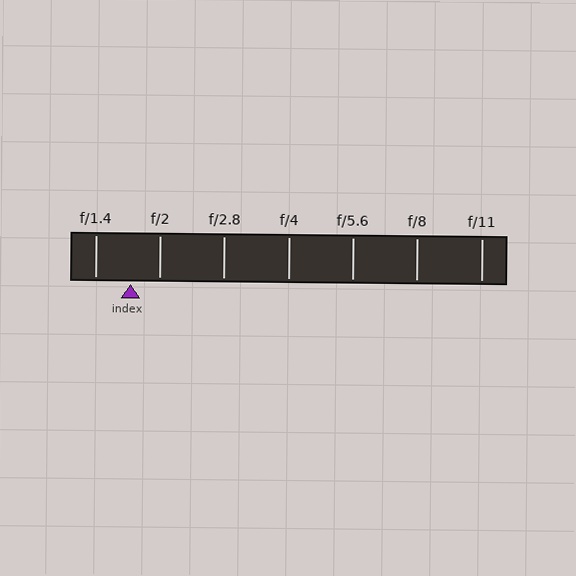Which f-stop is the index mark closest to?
The index mark is closest to f/2.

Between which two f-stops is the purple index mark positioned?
The index mark is between f/1.4 and f/2.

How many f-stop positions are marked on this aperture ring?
There are 7 f-stop positions marked.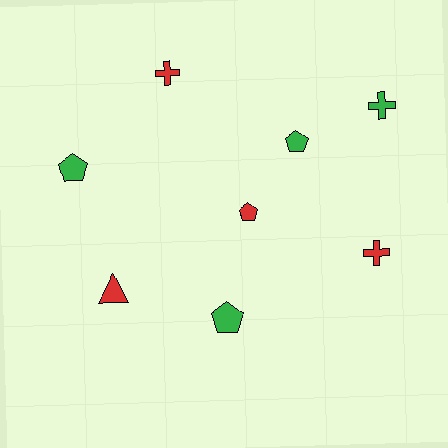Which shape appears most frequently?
Pentagon, with 4 objects.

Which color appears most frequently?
Green, with 4 objects.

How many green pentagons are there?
There are 3 green pentagons.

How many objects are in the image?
There are 8 objects.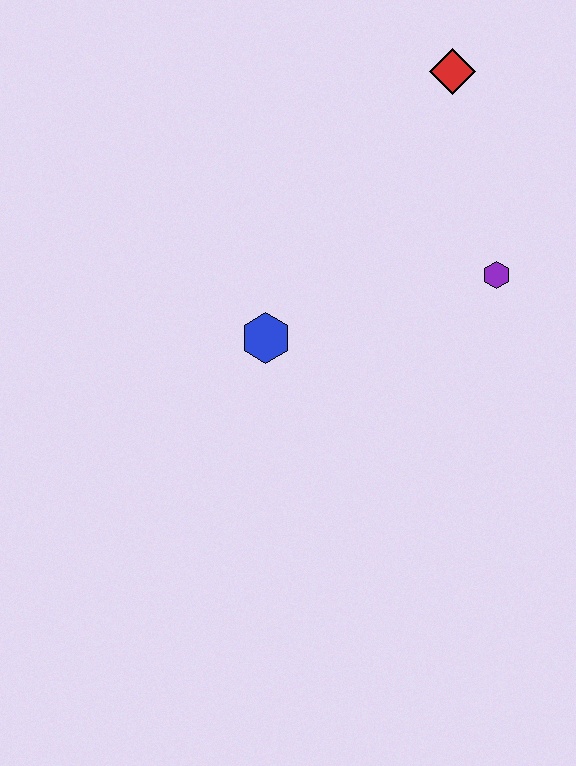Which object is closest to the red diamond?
The purple hexagon is closest to the red diamond.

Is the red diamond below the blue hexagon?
No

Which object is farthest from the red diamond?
The blue hexagon is farthest from the red diamond.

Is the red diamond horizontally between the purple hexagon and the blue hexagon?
Yes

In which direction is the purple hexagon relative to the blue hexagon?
The purple hexagon is to the right of the blue hexagon.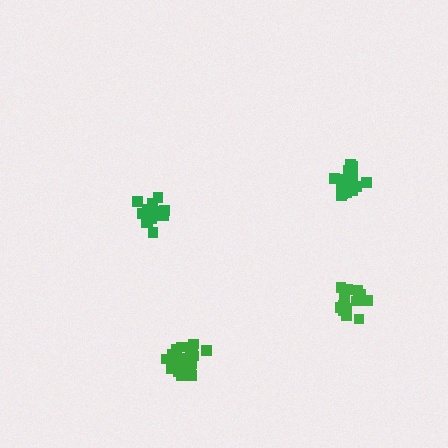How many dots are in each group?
Group 1: 21 dots, Group 2: 16 dots, Group 3: 16 dots, Group 4: 18 dots (71 total).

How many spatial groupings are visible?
There are 4 spatial groupings.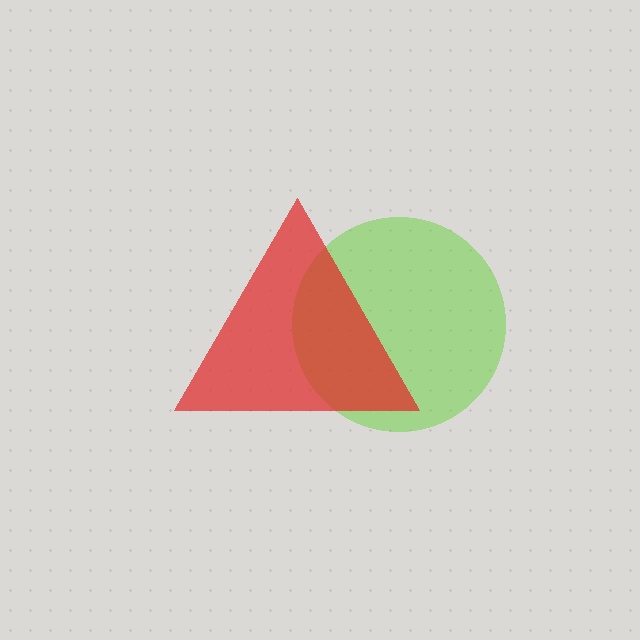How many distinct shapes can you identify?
There are 2 distinct shapes: a lime circle, a red triangle.